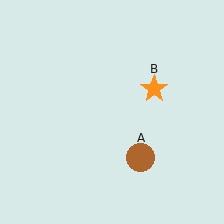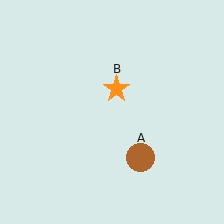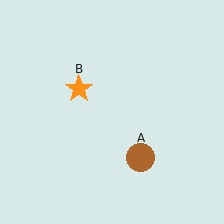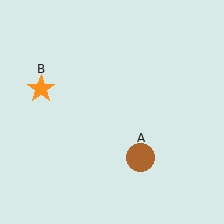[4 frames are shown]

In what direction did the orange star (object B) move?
The orange star (object B) moved left.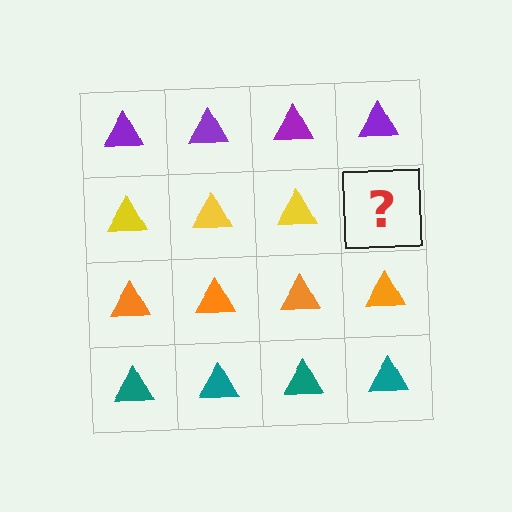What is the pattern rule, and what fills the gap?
The rule is that each row has a consistent color. The gap should be filled with a yellow triangle.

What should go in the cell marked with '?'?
The missing cell should contain a yellow triangle.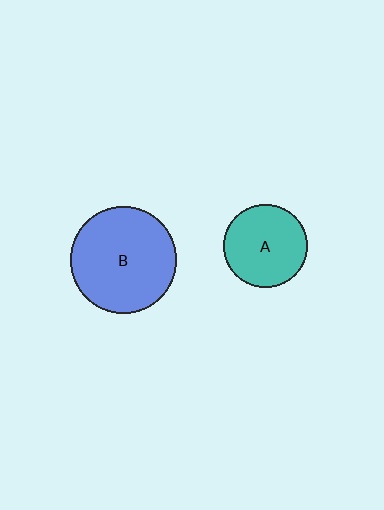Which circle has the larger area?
Circle B (blue).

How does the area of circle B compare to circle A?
Approximately 1.6 times.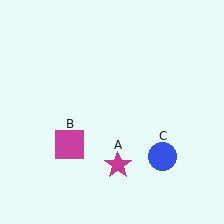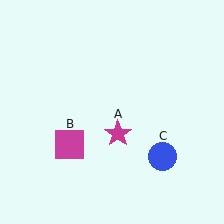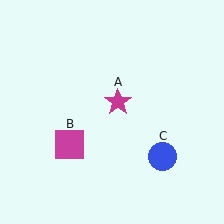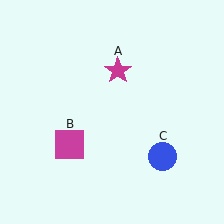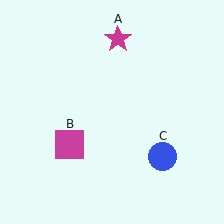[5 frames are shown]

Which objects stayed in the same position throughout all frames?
Magenta square (object B) and blue circle (object C) remained stationary.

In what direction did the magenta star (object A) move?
The magenta star (object A) moved up.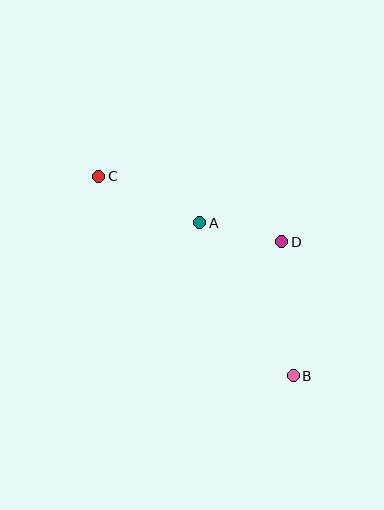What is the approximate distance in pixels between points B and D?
The distance between B and D is approximately 134 pixels.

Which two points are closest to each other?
Points A and D are closest to each other.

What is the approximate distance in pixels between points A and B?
The distance between A and B is approximately 179 pixels.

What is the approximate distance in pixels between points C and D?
The distance between C and D is approximately 195 pixels.